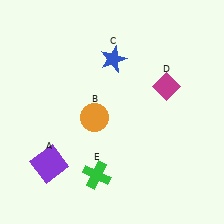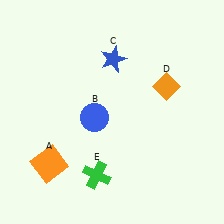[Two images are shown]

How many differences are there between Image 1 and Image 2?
There are 3 differences between the two images.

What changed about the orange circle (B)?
In Image 1, B is orange. In Image 2, it changed to blue.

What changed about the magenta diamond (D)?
In Image 1, D is magenta. In Image 2, it changed to orange.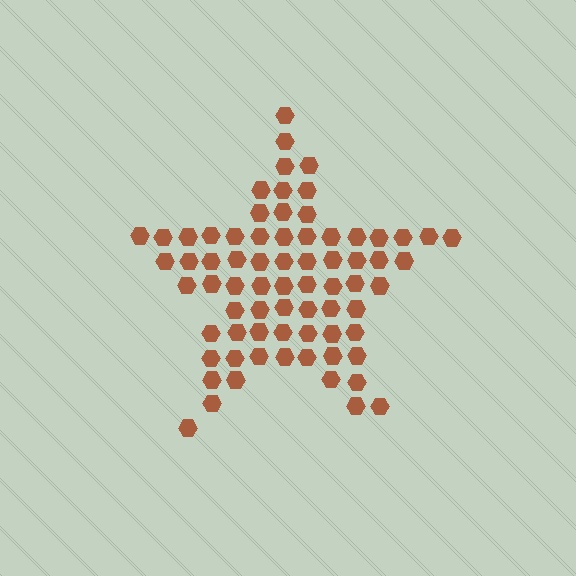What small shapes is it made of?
It is made of small hexagons.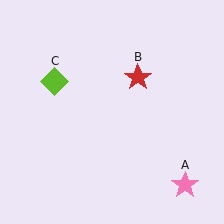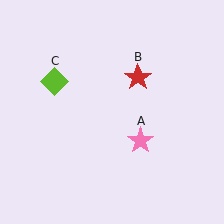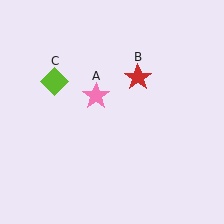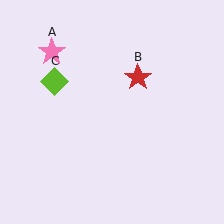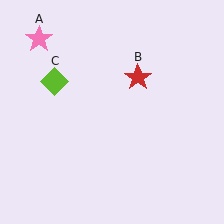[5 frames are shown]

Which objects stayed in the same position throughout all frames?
Red star (object B) and lime diamond (object C) remained stationary.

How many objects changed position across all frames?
1 object changed position: pink star (object A).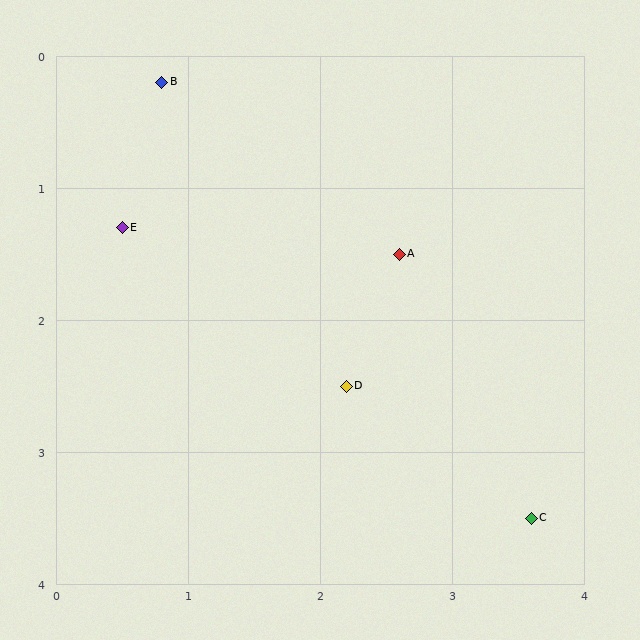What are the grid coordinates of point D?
Point D is at approximately (2.2, 2.5).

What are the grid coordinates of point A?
Point A is at approximately (2.6, 1.5).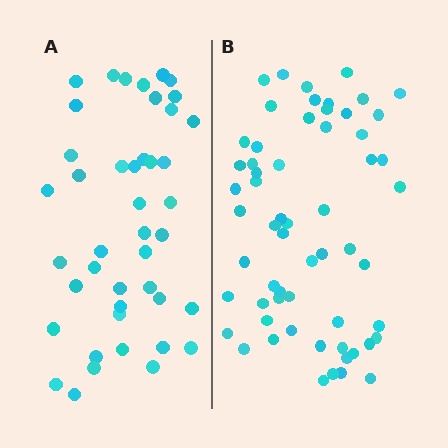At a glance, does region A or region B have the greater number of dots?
Region B (the right region) has more dots.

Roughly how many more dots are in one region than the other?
Region B has approximately 15 more dots than region A.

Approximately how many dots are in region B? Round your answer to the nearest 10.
About 60 dots.